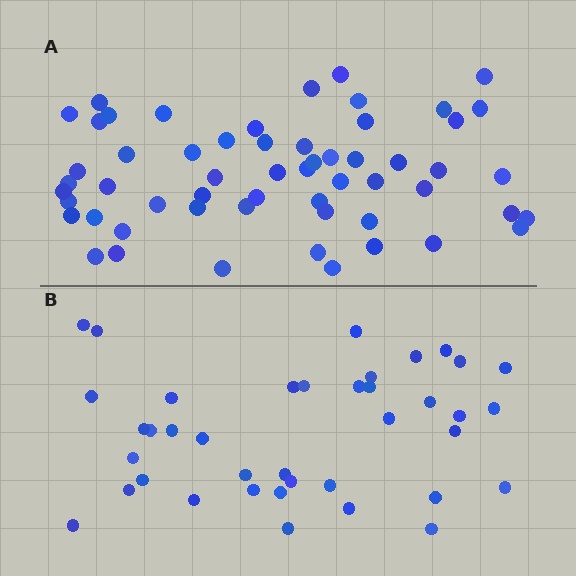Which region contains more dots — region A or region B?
Region A (the top region) has more dots.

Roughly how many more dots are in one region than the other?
Region A has approximately 20 more dots than region B.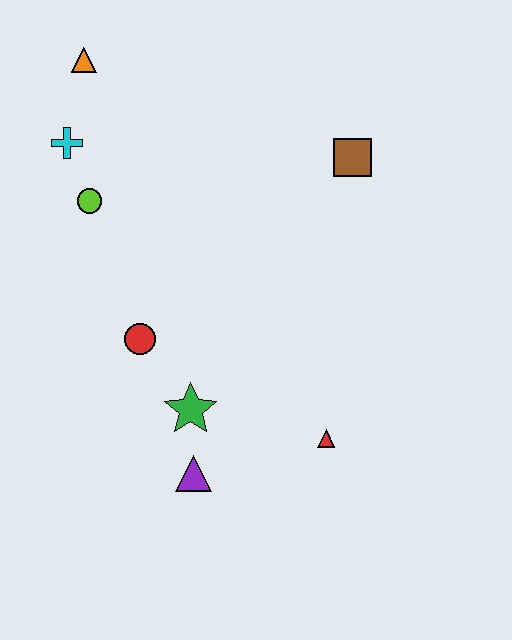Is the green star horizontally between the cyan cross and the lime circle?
No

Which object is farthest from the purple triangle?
The orange triangle is farthest from the purple triangle.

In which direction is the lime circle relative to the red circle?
The lime circle is above the red circle.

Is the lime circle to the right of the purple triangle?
No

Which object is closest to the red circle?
The green star is closest to the red circle.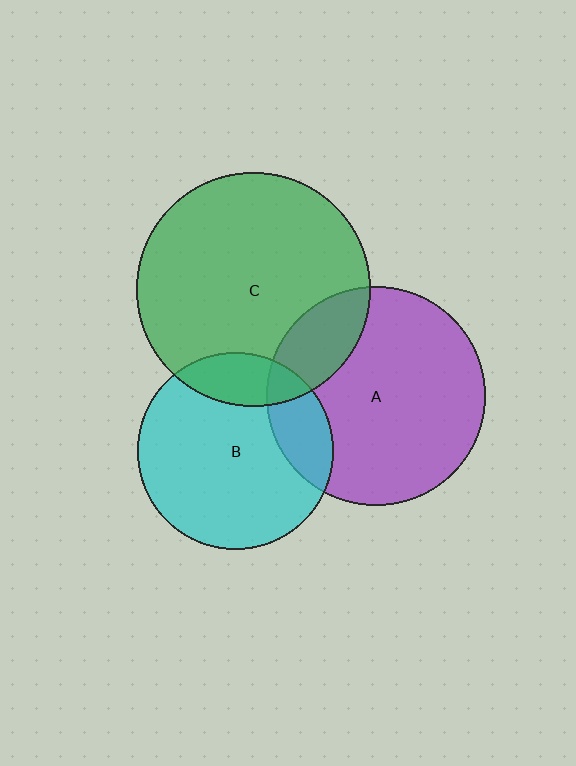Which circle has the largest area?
Circle C (green).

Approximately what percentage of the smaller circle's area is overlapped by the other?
Approximately 20%.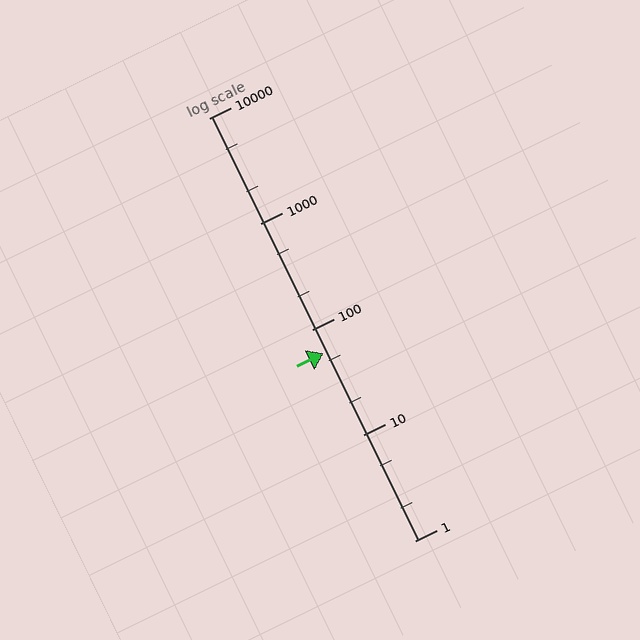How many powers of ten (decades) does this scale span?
The scale spans 4 decades, from 1 to 10000.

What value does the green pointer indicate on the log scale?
The pointer indicates approximately 59.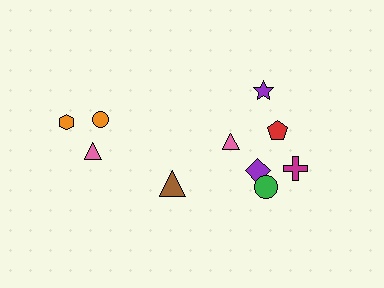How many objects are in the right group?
There are 6 objects.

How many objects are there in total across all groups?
There are 10 objects.